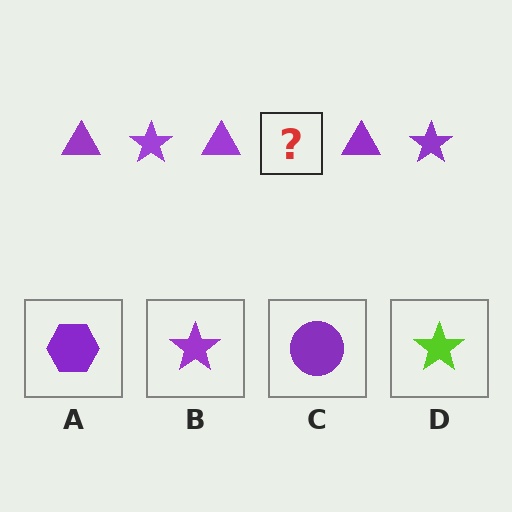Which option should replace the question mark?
Option B.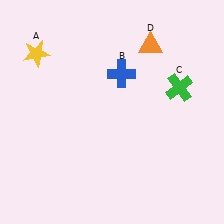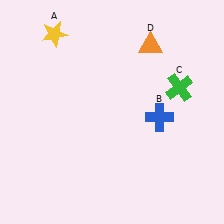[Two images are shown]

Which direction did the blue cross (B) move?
The blue cross (B) moved down.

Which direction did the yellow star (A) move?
The yellow star (A) moved up.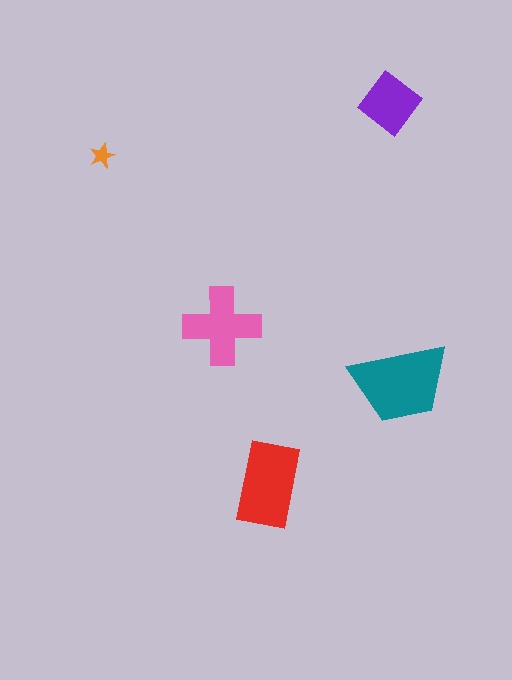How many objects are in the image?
There are 5 objects in the image.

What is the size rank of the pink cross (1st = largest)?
3rd.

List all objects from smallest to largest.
The orange star, the purple diamond, the pink cross, the red rectangle, the teal trapezoid.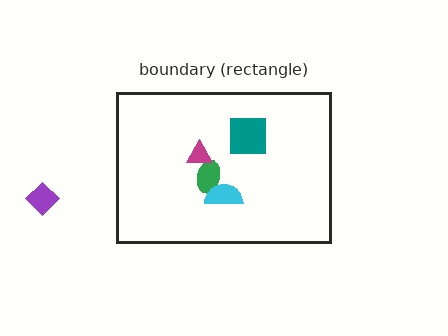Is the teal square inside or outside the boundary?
Inside.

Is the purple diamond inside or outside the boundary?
Outside.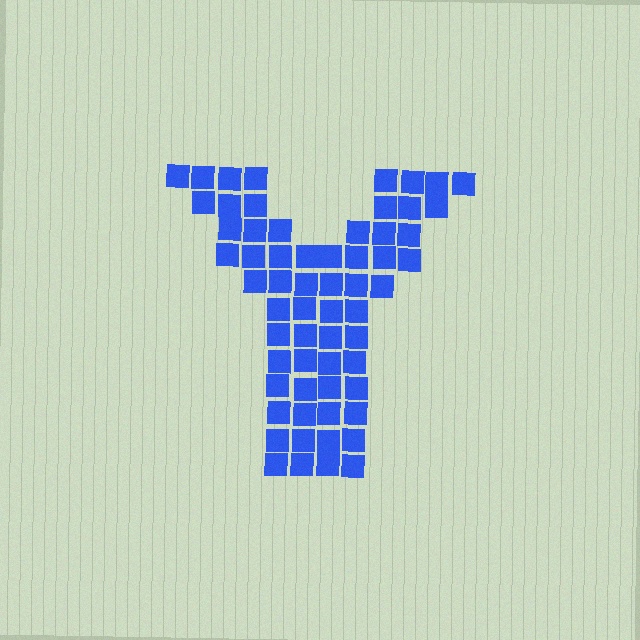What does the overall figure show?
The overall figure shows the letter Y.